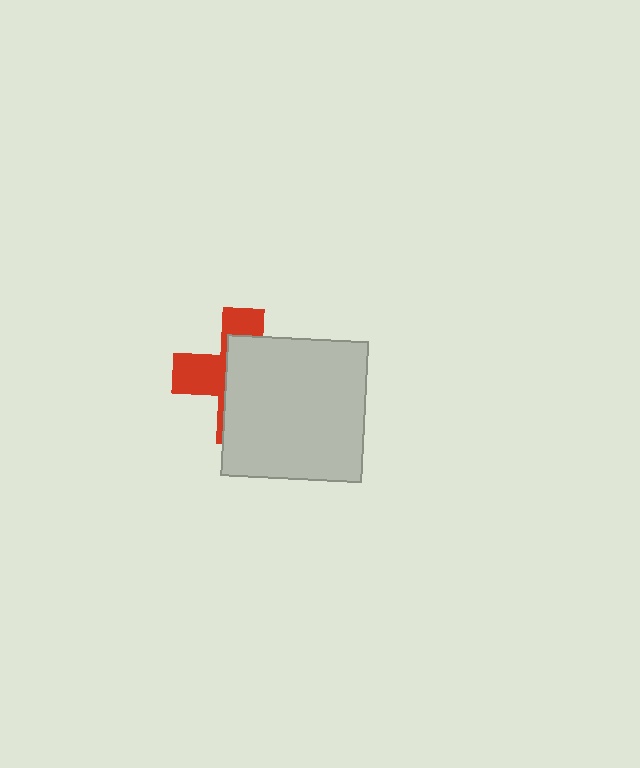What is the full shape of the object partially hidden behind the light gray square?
The partially hidden object is a red cross.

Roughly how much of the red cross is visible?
A small part of it is visible (roughly 40%).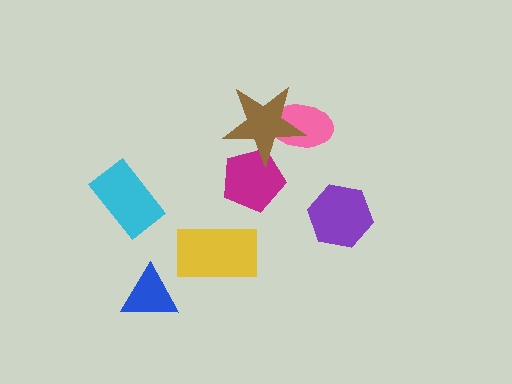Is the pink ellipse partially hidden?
Yes, it is partially covered by another shape.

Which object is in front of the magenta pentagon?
The brown star is in front of the magenta pentagon.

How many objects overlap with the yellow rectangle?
0 objects overlap with the yellow rectangle.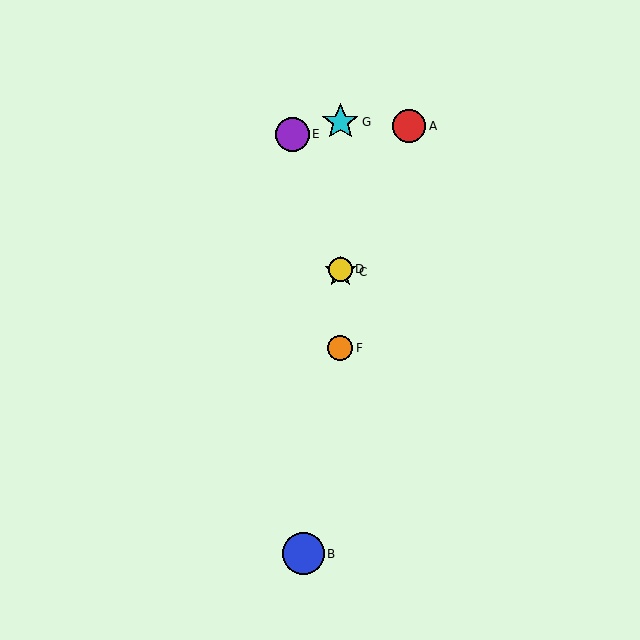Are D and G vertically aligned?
Yes, both are at x≈340.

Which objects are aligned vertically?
Objects C, D, F, G are aligned vertically.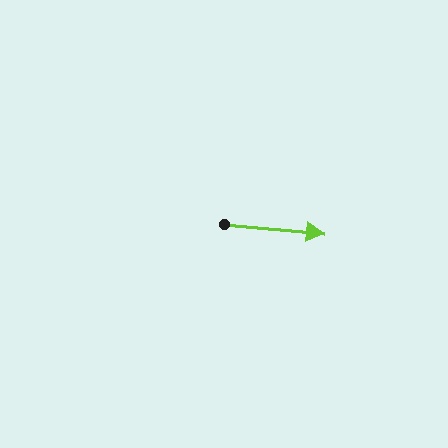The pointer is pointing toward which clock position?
Roughly 3 o'clock.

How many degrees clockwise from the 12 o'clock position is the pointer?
Approximately 95 degrees.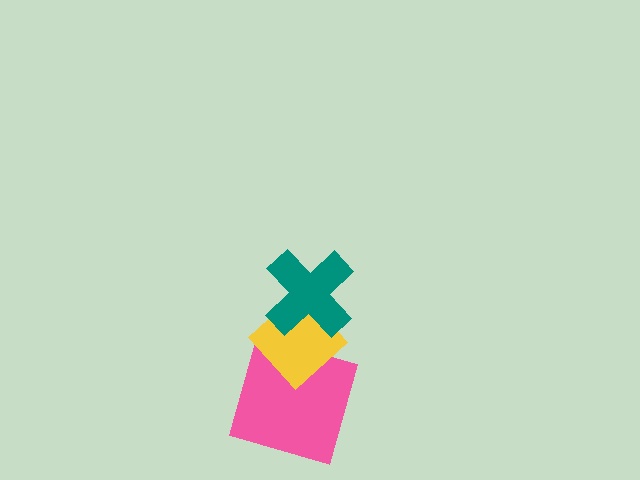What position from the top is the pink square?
The pink square is 3rd from the top.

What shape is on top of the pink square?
The yellow diamond is on top of the pink square.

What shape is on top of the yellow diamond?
The teal cross is on top of the yellow diamond.